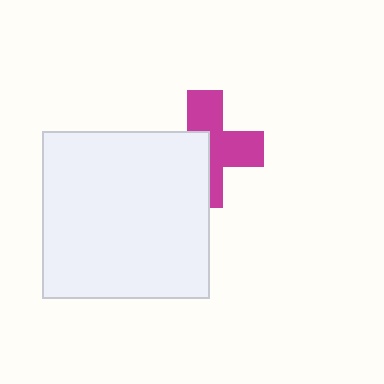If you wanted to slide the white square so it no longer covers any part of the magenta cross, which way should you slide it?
Slide it toward the lower-left — that is the most direct way to separate the two shapes.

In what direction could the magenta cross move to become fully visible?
The magenta cross could move toward the upper-right. That would shift it out from behind the white square entirely.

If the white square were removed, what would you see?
You would see the complete magenta cross.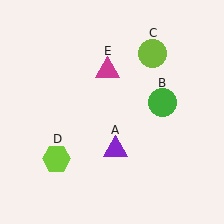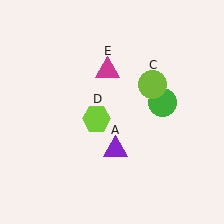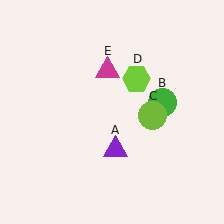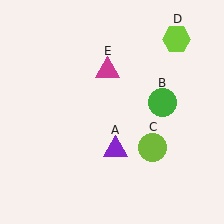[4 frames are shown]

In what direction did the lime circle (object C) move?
The lime circle (object C) moved down.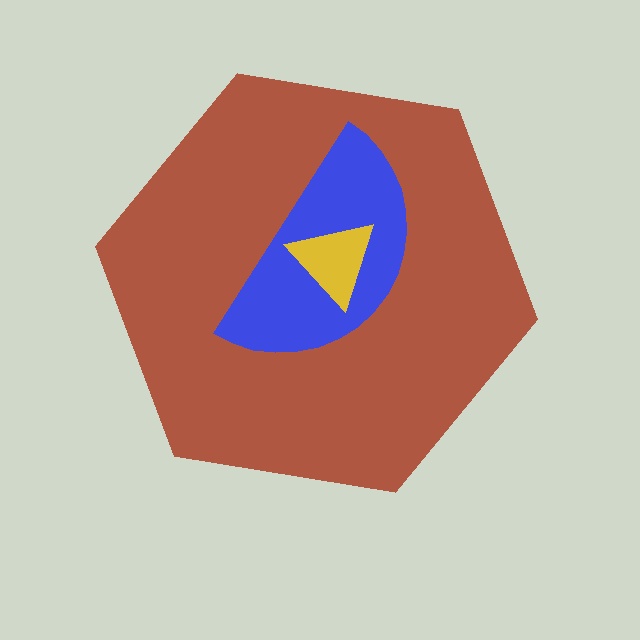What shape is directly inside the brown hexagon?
The blue semicircle.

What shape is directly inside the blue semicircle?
The yellow triangle.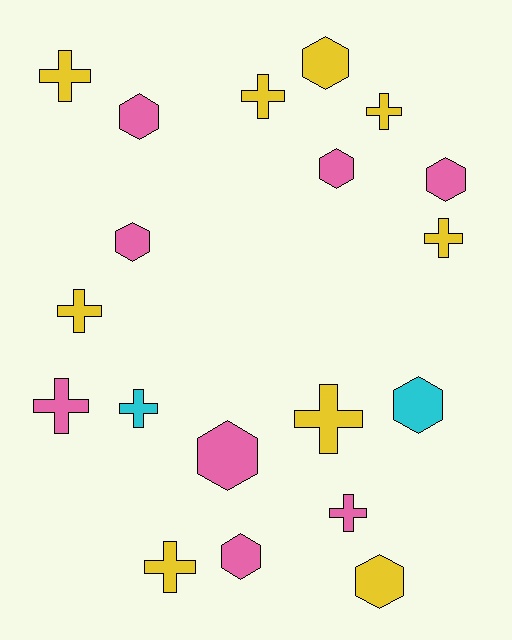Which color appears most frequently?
Yellow, with 9 objects.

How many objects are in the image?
There are 19 objects.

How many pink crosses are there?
There are 2 pink crosses.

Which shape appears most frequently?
Cross, with 10 objects.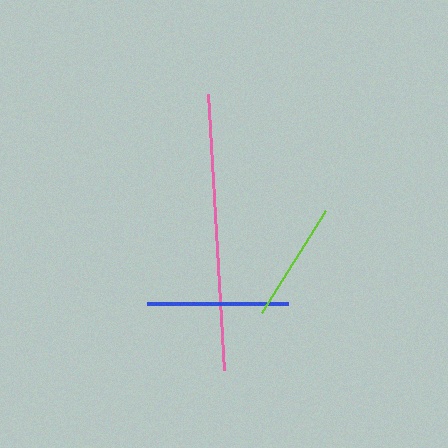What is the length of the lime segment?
The lime segment is approximately 120 pixels long.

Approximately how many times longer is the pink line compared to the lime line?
The pink line is approximately 2.3 times the length of the lime line.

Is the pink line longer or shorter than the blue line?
The pink line is longer than the blue line.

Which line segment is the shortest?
The lime line is the shortest at approximately 120 pixels.